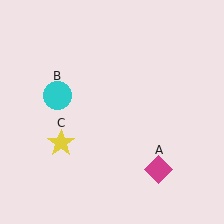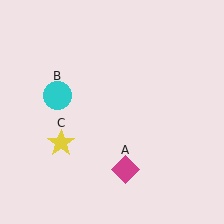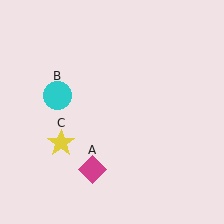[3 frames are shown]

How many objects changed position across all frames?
1 object changed position: magenta diamond (object A).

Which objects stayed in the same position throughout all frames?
Cyan circle (object B) and yellow star (object C) remained stationary.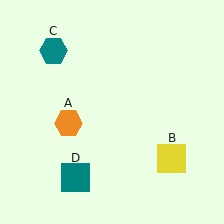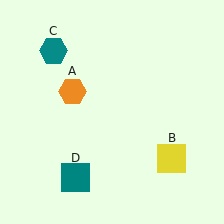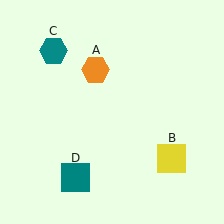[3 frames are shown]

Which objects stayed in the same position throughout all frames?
Yellow square (object B) and teal hexagon (object C) and teal square (object D) remained stationary.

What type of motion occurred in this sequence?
The orange hexagon (object A) rotated clockwise around the center of the scene.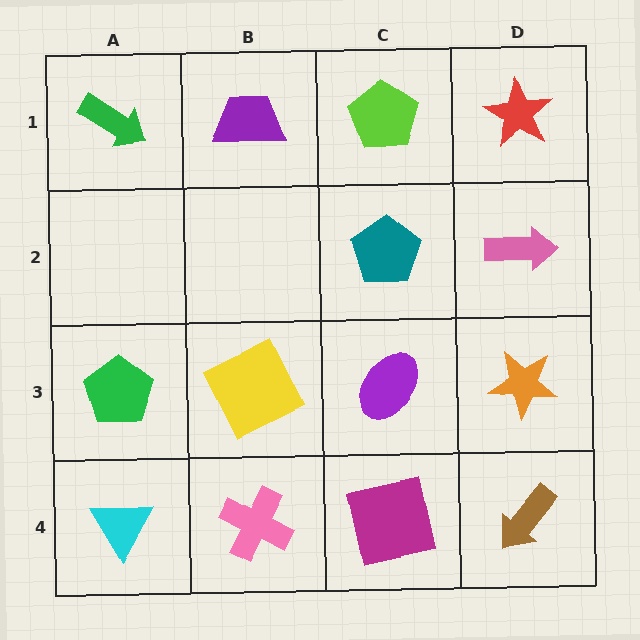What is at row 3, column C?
A purple ellipse.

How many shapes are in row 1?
4 shapes.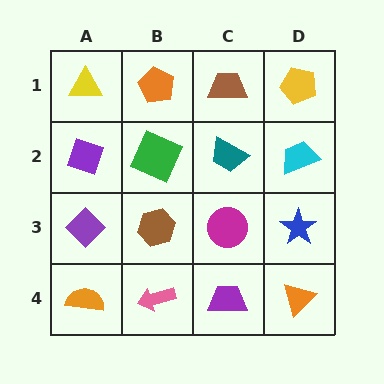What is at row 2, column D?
A cyan trapezoid.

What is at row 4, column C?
A purple trapezoid.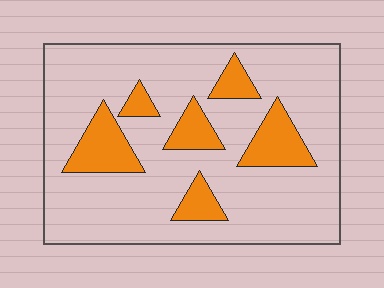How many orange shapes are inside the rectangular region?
6.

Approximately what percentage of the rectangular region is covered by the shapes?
Approximately 20%.